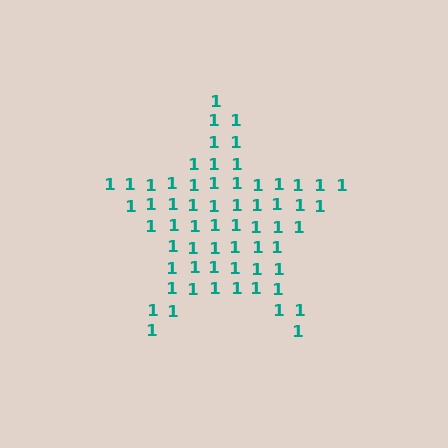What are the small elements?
The small elements are digit 1's.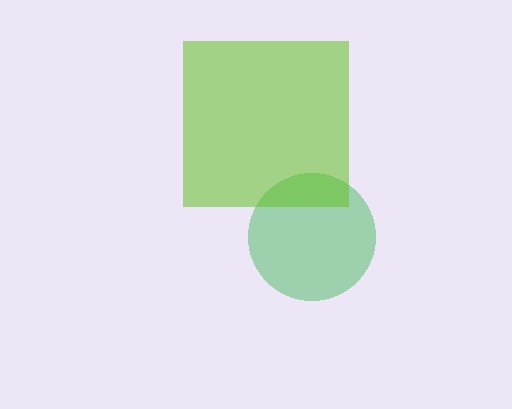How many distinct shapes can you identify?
There are 2 distinct shapes: a green circle, a lime square.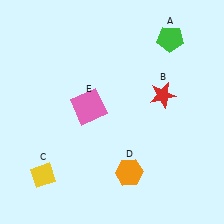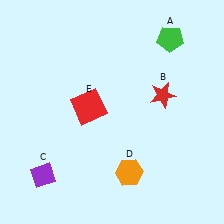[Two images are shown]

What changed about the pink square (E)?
In Image 1, E is pink. In Image 2, it changed to red.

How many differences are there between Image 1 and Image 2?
There are 2 differences between the two images.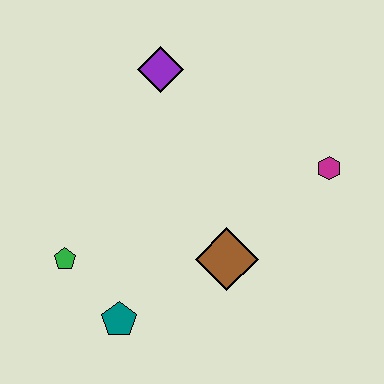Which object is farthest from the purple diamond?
The teal pentagon is farthest from the purple diamond.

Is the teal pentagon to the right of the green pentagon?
Yes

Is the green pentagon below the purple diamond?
Yes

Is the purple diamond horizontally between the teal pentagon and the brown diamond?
Yes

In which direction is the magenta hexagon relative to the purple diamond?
The magenta hexagon is to the right of the purple diamond.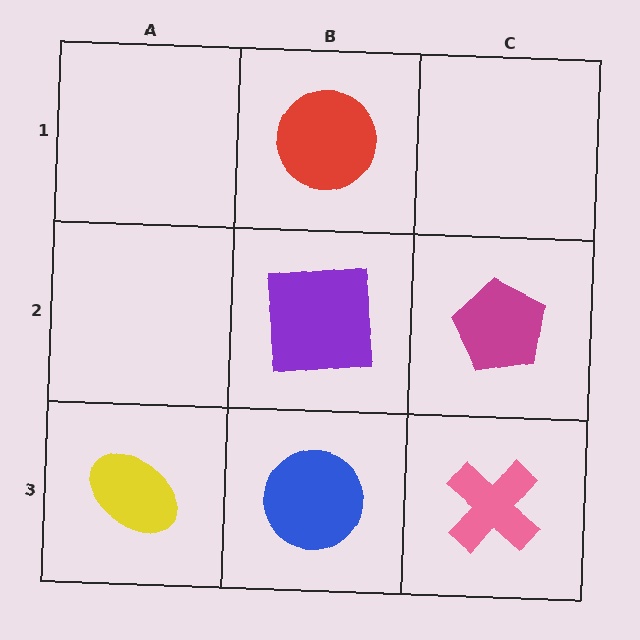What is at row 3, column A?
A yellow ellipse.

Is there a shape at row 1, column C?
No, that cell is empty.